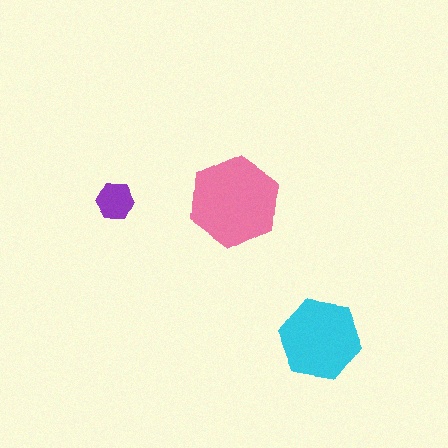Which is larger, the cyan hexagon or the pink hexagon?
The pink one.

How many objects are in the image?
There are 3 objects in the image.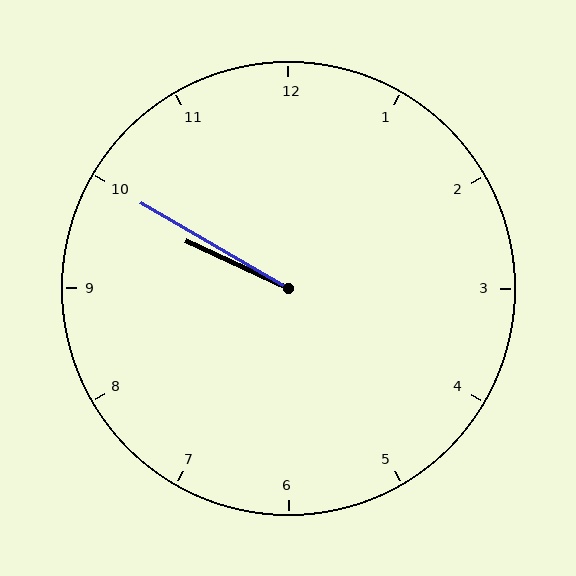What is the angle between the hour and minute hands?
Approximately 5 degrees.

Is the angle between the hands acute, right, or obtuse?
It is acute.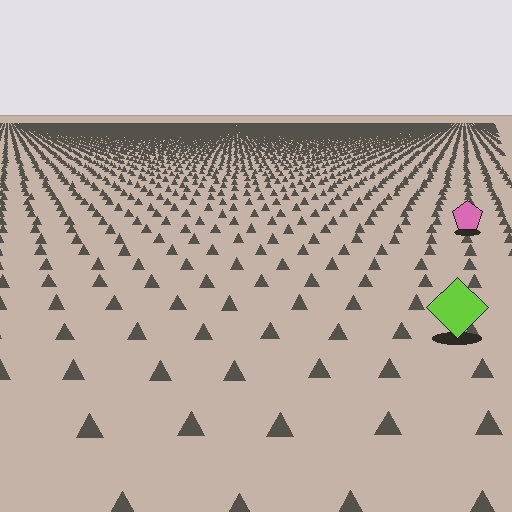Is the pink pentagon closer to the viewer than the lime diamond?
No. The lime diamond is closer — you can tell from the texture gradient: the ground texture is coarser near it.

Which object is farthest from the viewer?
The pink pentagon is farthest from the viewer. It appears smaller and the ground texture around it is denser.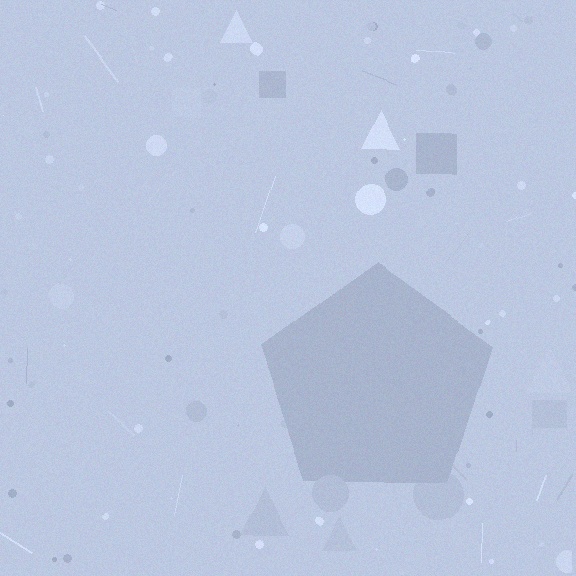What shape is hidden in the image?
A pentagon is hidden in the image.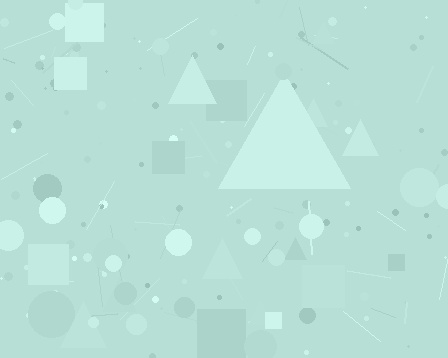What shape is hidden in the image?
A triangle is hidden in the image.